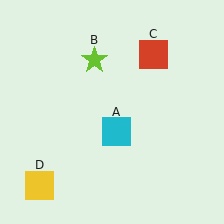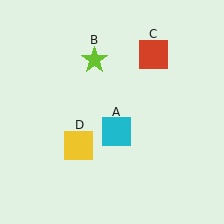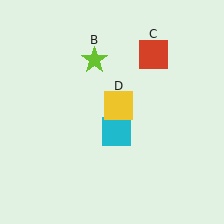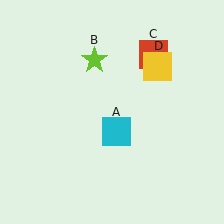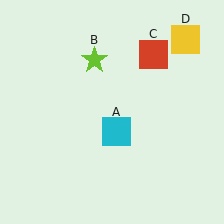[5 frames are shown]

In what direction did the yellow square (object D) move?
The yellow square (object D) moved up and to the right.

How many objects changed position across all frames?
1 object changed position: yellow square (object D).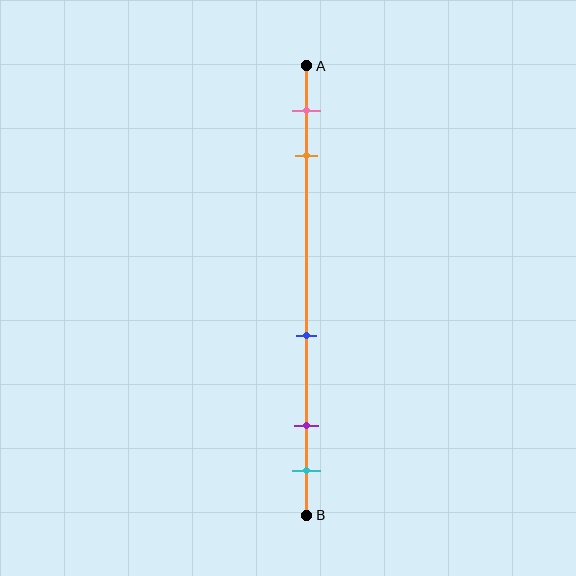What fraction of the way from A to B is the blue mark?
The blue mark is approximately 60% (0.6) of the way from A to B.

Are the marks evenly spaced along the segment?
No, the marks are not evenly spaced.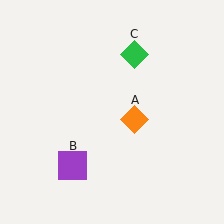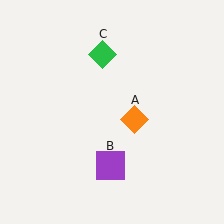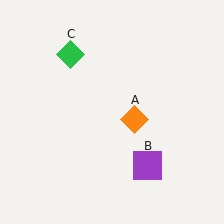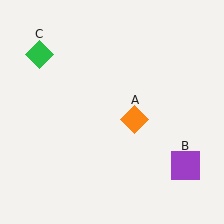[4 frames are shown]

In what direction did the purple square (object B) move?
The purple square (object B) moved right.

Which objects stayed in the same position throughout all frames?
Orange diamond (object A) remained stationary.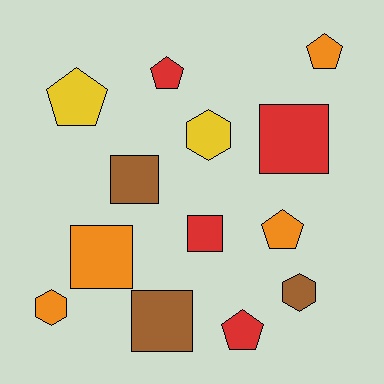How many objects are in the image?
There are 13 objects.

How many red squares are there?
There are 2 red squares.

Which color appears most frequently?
Orange, with 4 objects.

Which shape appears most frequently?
Pentagon, with 5 objects.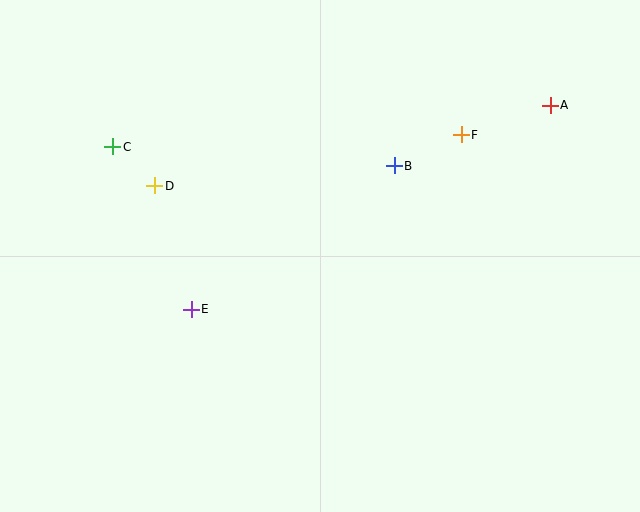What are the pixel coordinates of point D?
Point D is at (155, 186).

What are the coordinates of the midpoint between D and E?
The midpoint between D and E is at (173, 247).